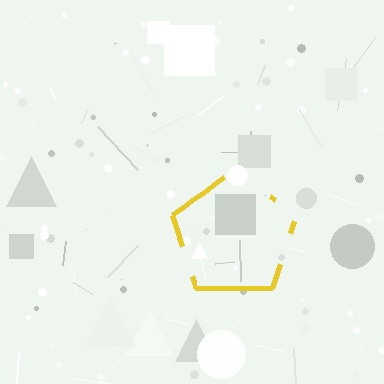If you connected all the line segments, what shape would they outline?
They would outline a pentagon.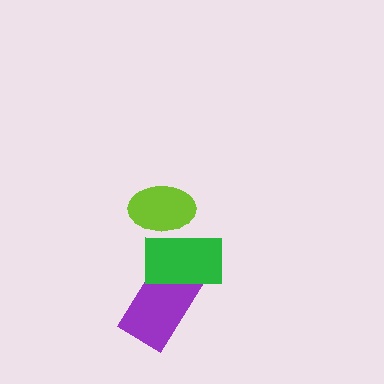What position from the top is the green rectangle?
The green rectangle is 2nd from the top.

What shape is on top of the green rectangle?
The lime ellipse is on top of the green rectangle.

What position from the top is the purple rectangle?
The purple rectangle is 3rd from the top.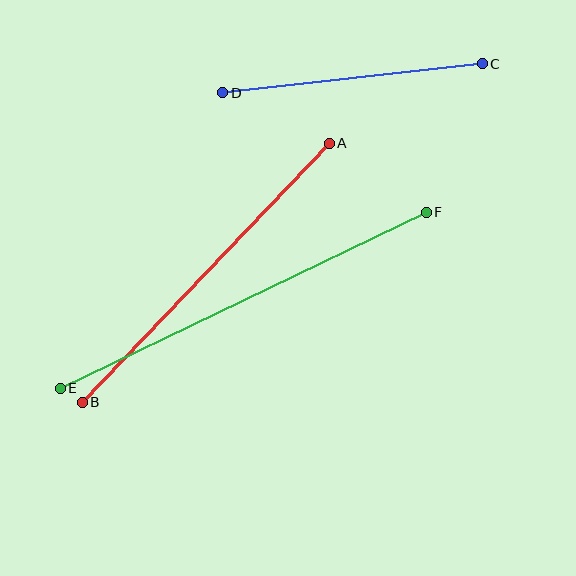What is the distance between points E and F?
The distance is approximately 406 pixels.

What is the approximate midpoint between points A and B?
The midpoint is at approximately (206, 273) pixels.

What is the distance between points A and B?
The distance is approximately 358 pixels.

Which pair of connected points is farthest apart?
Points E and F are farthest apart.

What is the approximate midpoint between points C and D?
The midpoint is at approximately (352, 78) pixels.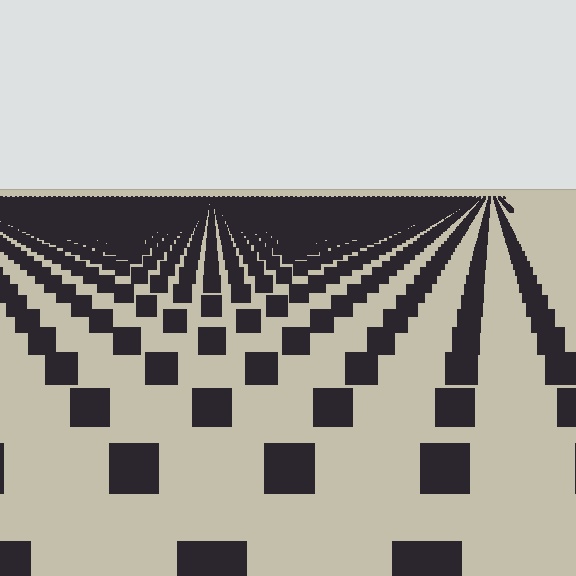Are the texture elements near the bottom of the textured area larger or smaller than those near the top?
Larger. Near the bottom, elements are closer to the viewer and appear at a bigger on-screen size.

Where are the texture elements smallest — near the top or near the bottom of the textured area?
Near the top.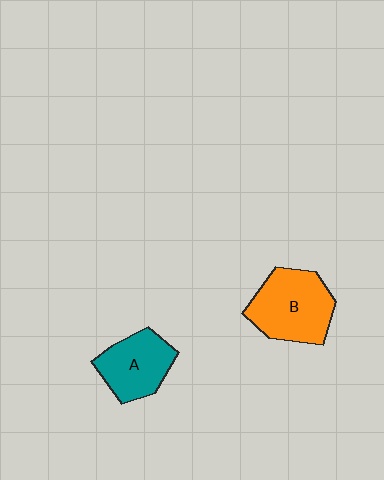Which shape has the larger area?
Shape B (orange).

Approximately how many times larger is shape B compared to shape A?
Approximately 1.3 times.